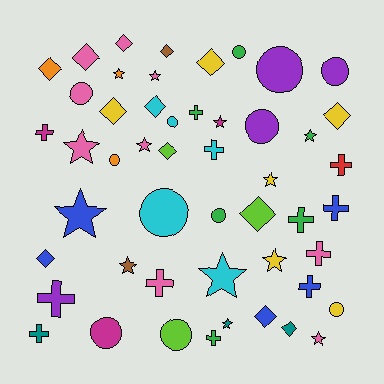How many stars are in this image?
There are 13 stars.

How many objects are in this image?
There are 50 objects.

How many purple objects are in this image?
There are 4 purple objects.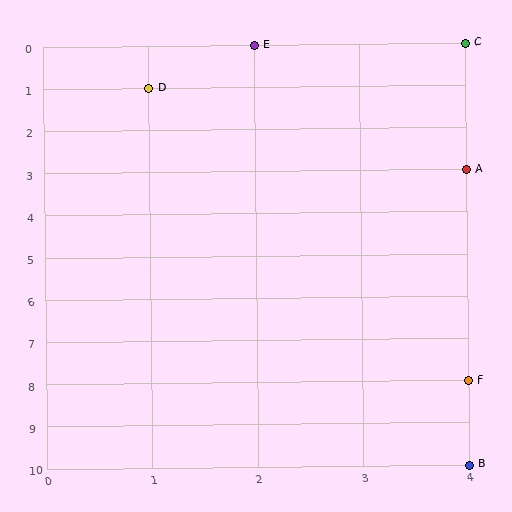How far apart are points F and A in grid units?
Points F and A are 5 rows apart.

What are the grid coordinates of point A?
Point A is at grid coordinates (4, 3).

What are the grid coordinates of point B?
Point B is at grid coordinates (4, 10).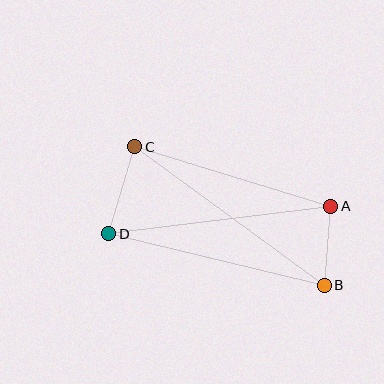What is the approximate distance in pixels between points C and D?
The distance between C and D is approximately 91 pixels.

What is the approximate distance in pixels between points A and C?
The distance between A and C is approximately 205 pixels.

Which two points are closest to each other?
Points A and B are closest to each other.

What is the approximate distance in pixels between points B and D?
The distance between B and D is approximately 222 pixels.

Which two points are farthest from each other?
Points B and C are farthest from each other.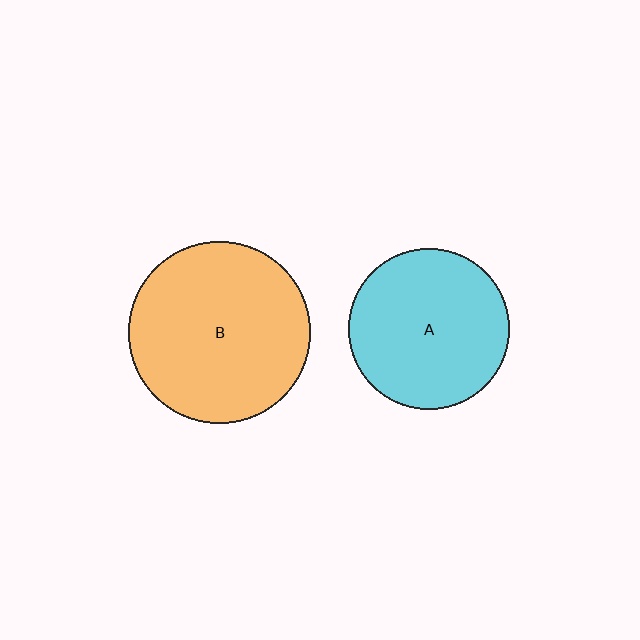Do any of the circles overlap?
No, none of the circles overlap.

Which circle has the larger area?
Circle B (orange).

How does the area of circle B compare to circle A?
Approximately 1.3 times.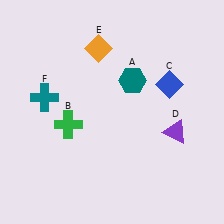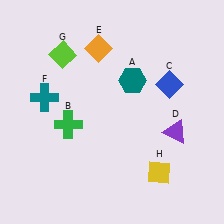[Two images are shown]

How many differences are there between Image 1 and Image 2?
There are 2 differences between the two images.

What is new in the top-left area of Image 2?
A lime diamond (G) was added in the top-left area of Image 2.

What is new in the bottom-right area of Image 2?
A yellow diamond (H) was added in the bottom-right area of Image 2.